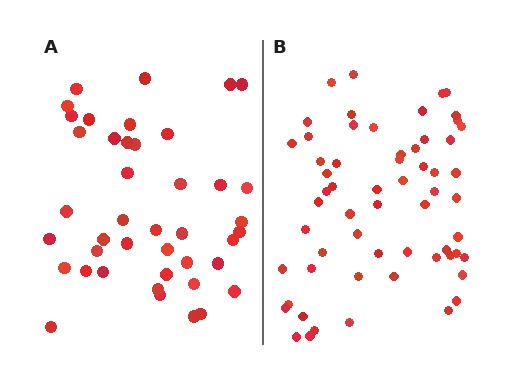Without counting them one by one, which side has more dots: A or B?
Region B (the right region) has more dots.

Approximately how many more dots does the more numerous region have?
Region B has approximately 20 more dots than region A.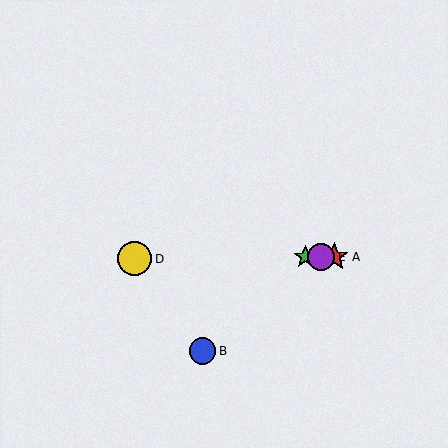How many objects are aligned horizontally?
4 objects (A, C, D, E) are aligned horizontally.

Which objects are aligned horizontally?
Objects A, C, D, E are aligned horizontally.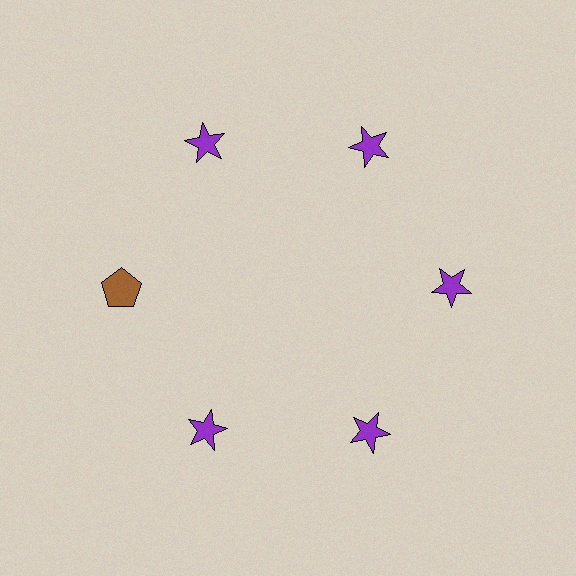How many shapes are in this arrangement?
There are 6 shapes arranged in a ring pattern.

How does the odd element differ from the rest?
It differs in both color (brown instead of purple) and shape (pentagon instead of star).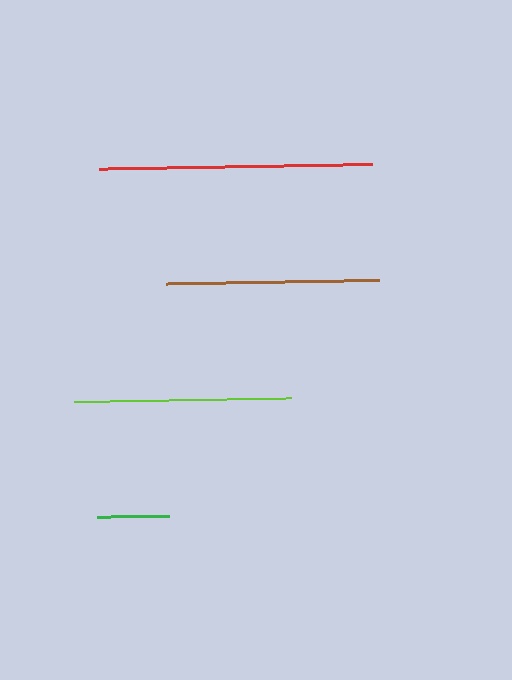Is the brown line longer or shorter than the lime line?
The lime line is longer than the brown line.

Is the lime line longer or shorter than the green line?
The lime line is longer than the green line.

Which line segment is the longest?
The red line is the longest at approximately 273 pixels.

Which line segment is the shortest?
The green line is the shortest at approximately 72 pixels.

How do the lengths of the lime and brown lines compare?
The lime and brown lines are approximately the same length.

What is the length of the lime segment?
The lime segment is approximately 216 pixels long.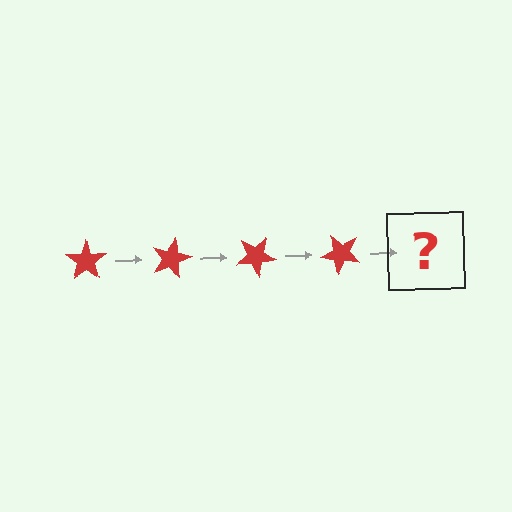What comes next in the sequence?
The next element should be a red star rotated 60 degrees.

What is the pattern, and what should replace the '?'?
The pattern is that the star rotates 15 degrees each step. The '?' should be a red star rotated 60 degrees.